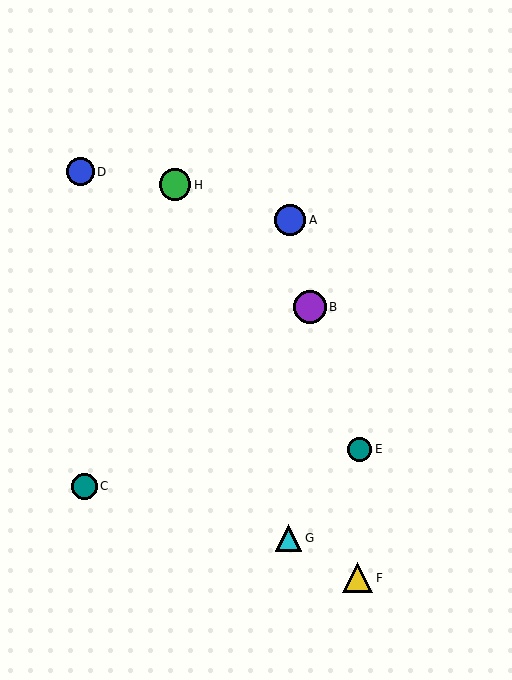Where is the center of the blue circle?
The center of the blue circle is at (290, 220).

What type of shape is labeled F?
Shape F is a yellow triangle.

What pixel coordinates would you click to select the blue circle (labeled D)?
Click at (80, 172) to select the blue circle D.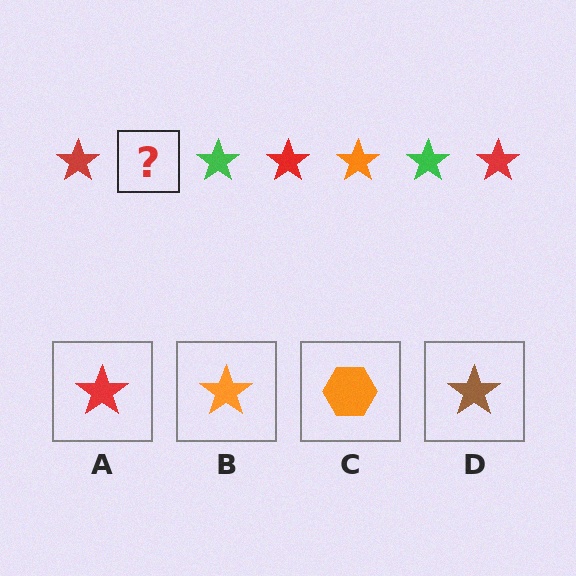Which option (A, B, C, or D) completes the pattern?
B.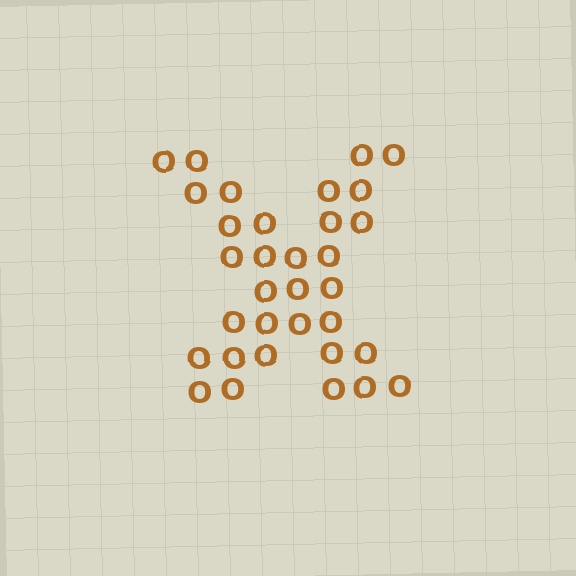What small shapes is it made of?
It is made of small letter O's.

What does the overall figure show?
The overall figure shows the letter X.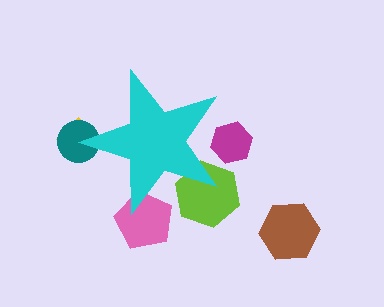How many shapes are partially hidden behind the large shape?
5 shapes are partially hidden.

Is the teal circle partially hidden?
Yes, the teal circle is partially hidden behind the cyan star.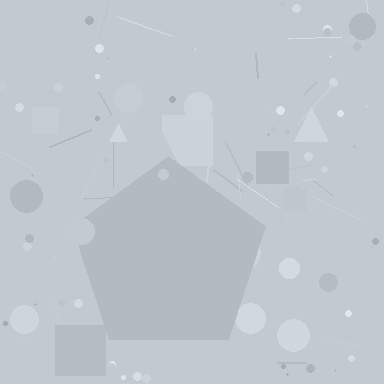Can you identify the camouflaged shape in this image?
The camouflaged shape is a pentagon.